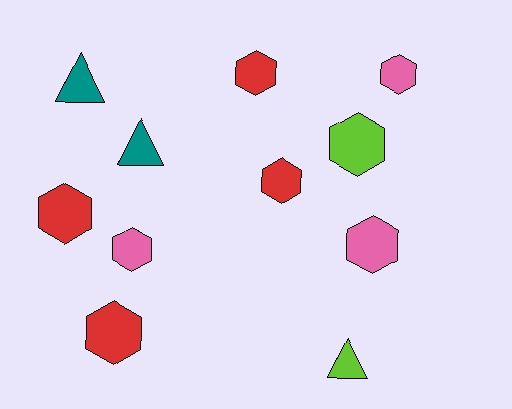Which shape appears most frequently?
Hexagon, with 8 objects.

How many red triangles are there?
There are no red triangles.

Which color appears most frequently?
Red, with 4 objects.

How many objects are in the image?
There are 11 objects.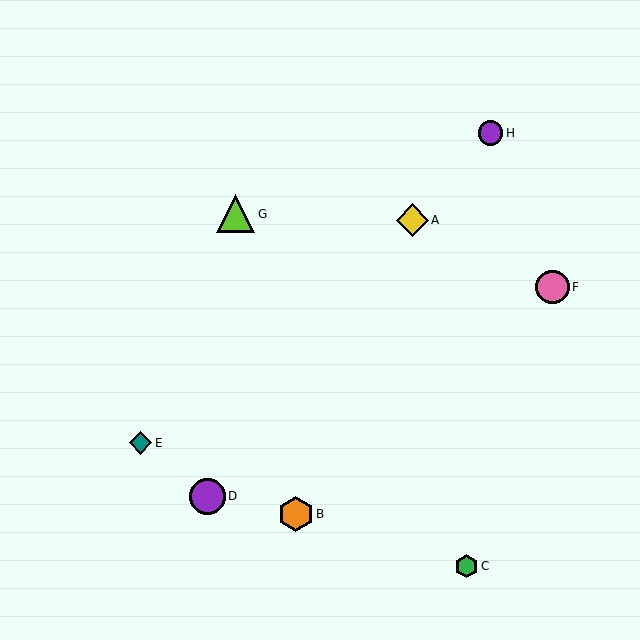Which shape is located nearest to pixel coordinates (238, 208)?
The lime triangle (labeled G) at (236, 214) is nearest to that location.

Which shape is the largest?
The lime triangle (labeled G) is the largest.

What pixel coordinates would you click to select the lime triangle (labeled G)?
Click at (236, 214) to select the lime triangle G.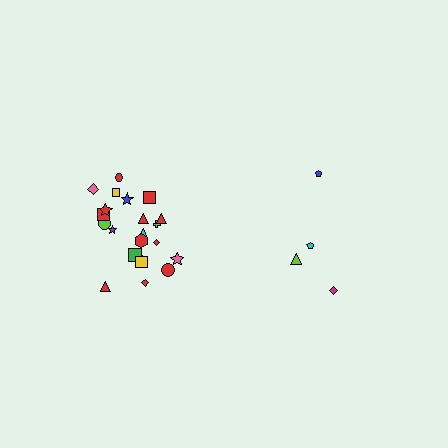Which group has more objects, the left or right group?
The left group.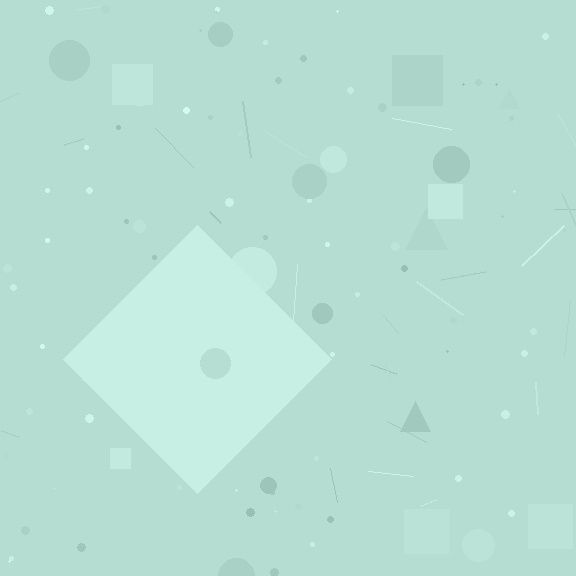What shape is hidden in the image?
A diamond is hidden in the image.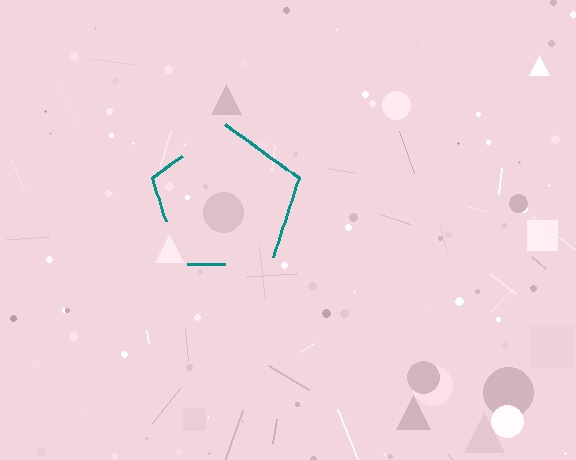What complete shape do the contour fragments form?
The contour fragments form a pentagon.